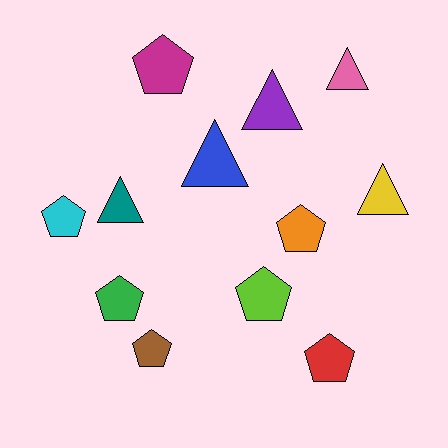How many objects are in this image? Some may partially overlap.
There are 12 objects.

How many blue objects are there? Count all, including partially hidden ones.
There is 1 blue object.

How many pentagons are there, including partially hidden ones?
There are 7 pentagons.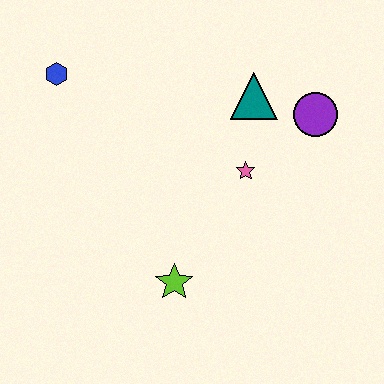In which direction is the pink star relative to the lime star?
The pink star is above the lime star.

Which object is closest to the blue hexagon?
The teal triangle is closest to the blue hexagon.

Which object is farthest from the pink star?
The blue hexagon is farthest from the pink star.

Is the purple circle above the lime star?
Yes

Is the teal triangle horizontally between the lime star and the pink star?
No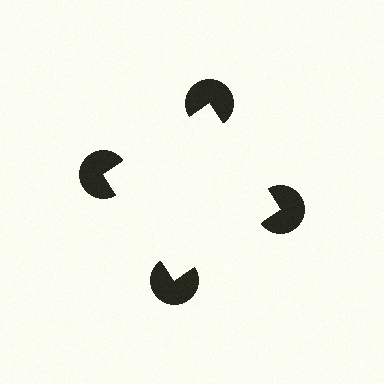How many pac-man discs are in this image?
There are 4 — one at each vertex of the illusory square.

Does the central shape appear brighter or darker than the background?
It typically appears slightly brighter than the background, even though no actual brightness change is drawn.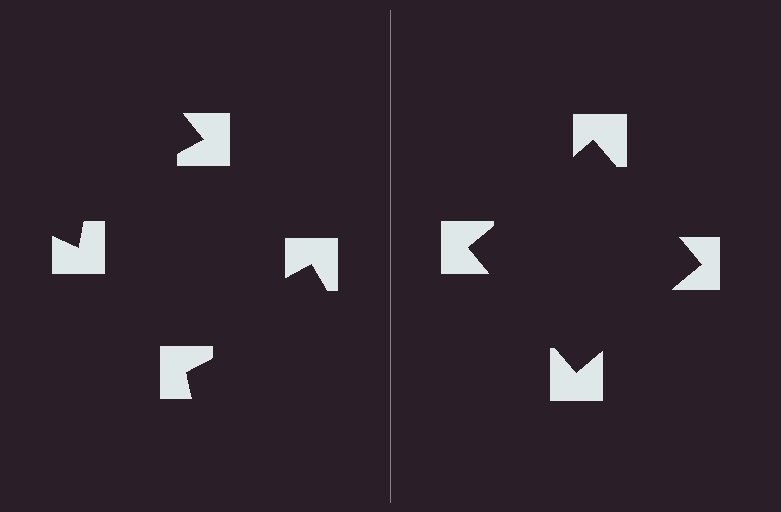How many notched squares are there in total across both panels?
8 — 4 on each side.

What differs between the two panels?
The notched squares are positioned identically on both sides; only the wedge orientations differ. On the right they align to a square; on the left they are misaligned.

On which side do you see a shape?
An illusory square appears on the right side. On the left side the wedge cuts are rotated, so no coherent shape forms.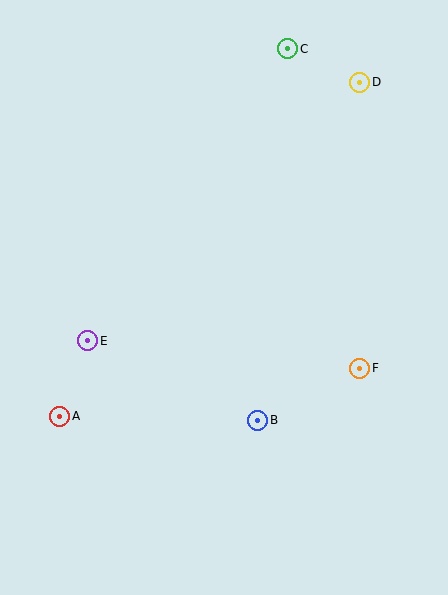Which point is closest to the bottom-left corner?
Point A is closest to the bottom-left corner.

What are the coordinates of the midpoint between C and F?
The midpoint between C and F is at (324, 209).